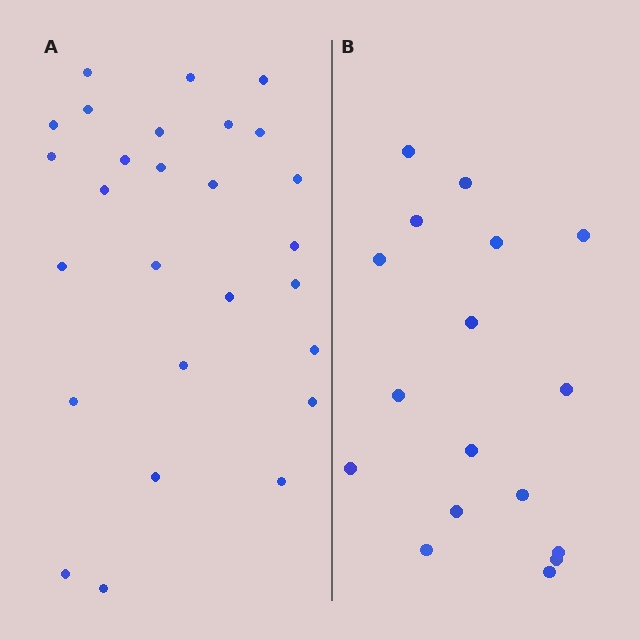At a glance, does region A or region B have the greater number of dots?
Region A (the left region) has more dots.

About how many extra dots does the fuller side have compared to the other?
Region A has roughly 10 or so more dots than region B.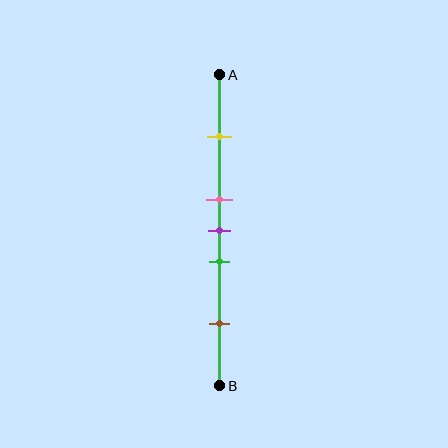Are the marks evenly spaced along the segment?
No, the marks are not evenly spaced.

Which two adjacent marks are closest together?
The pink and purple marks are the closest adjacent pair.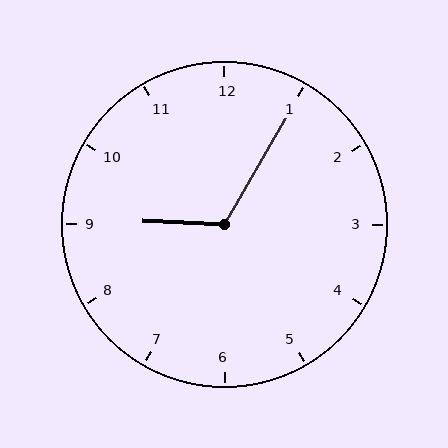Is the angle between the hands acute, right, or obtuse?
It is obtuse.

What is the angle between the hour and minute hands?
Approximately 118 degrees.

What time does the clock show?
9:05.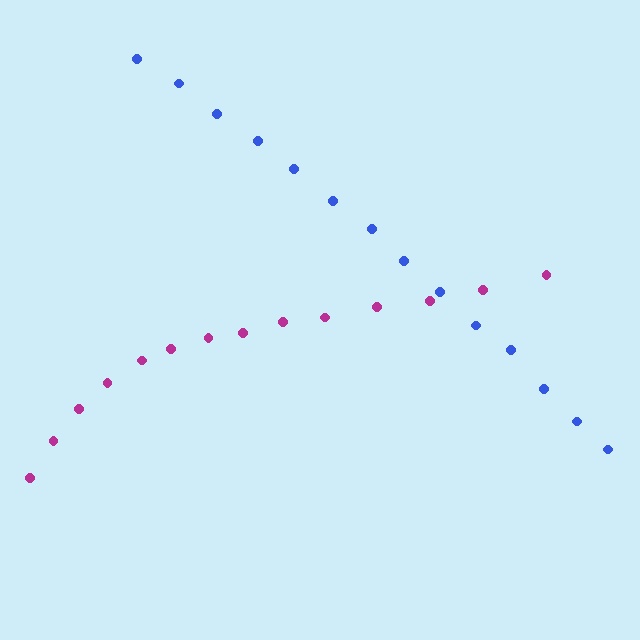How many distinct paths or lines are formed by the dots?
There are 2 distinct paths.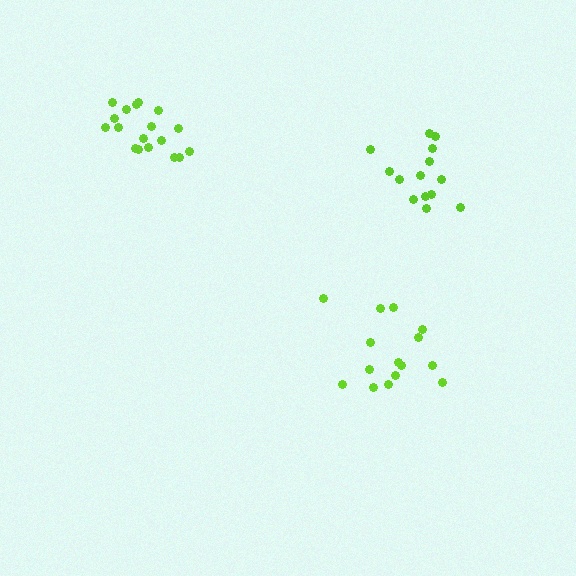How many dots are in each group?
Group 1: 15 dots, Group 2: 18 dots, Group 3: 14 dots (47 total).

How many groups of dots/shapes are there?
There are 3 groups.